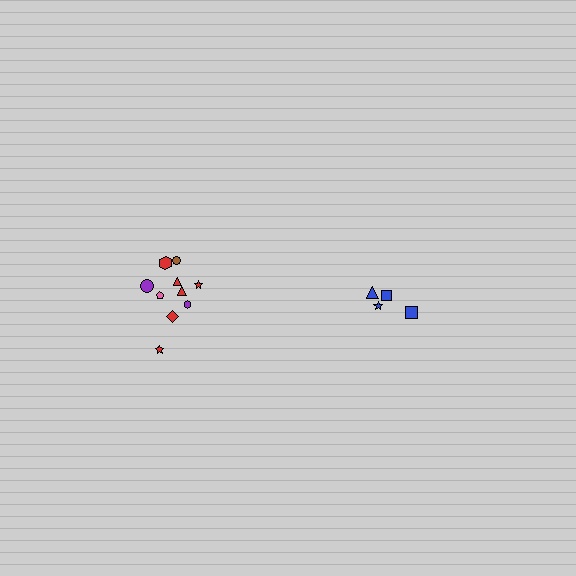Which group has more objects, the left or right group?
The left group.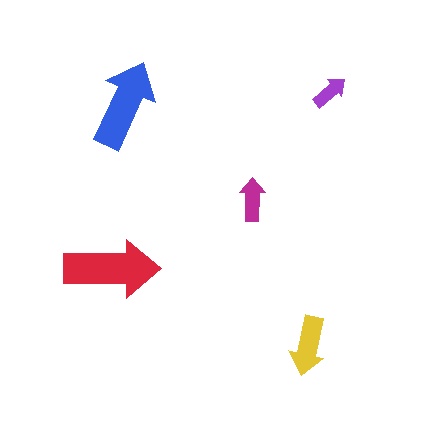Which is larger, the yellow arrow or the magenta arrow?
The yellow one.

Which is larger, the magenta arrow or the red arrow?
The red one.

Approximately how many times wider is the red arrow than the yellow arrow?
About 1.5 times wider.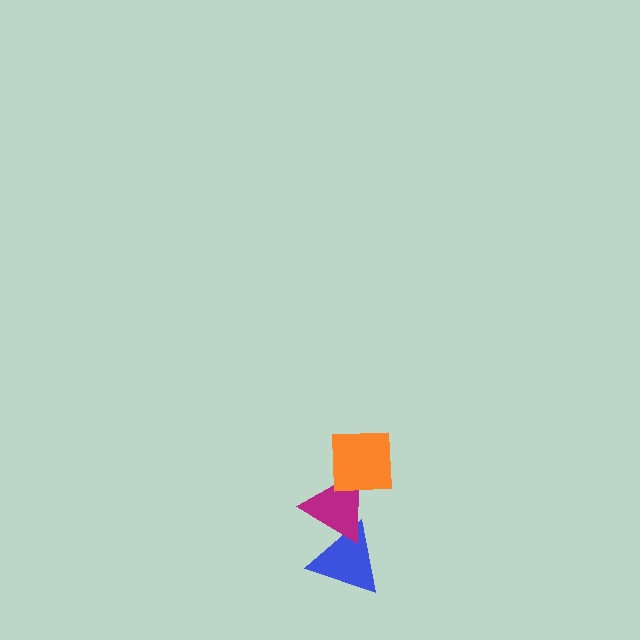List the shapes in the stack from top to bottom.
From top to bottom: the orange square, the magenta triangle, the blue triangle.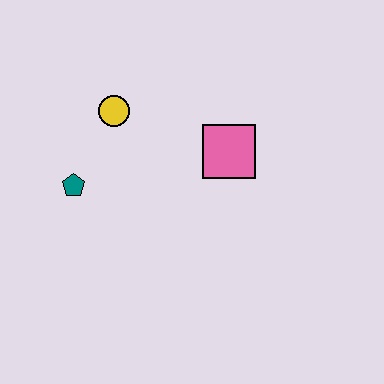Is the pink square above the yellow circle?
No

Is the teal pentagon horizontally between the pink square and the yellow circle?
No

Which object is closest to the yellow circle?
The teal pentagon is closest to the yellow circle.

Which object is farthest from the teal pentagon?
The pink square is farthest from the teal pentagon.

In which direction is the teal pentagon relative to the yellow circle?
The teal pentagon is below the yellow circle.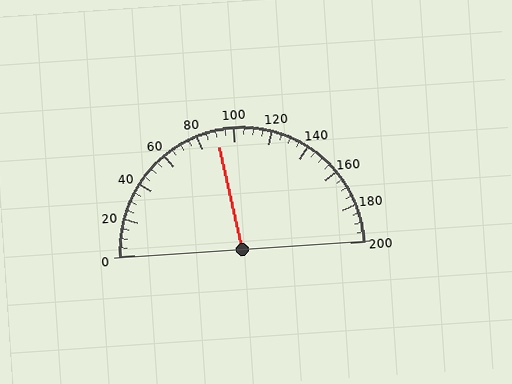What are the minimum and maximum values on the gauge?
The gauge ranges from 0 to 200.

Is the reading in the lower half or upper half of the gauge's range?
The reading is in the lower half of the range (0 to 200).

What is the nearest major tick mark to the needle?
The nearest major tick mark is 80.